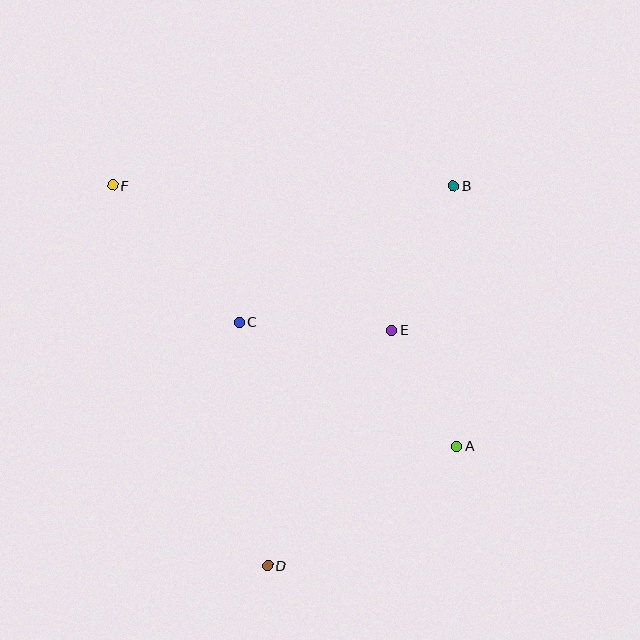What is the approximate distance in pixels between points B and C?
The distance between B and C is approximately 254 pixels.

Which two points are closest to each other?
Points A and E are closest to each other.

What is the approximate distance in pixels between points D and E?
The distance between D and E is approximately 266 pixels.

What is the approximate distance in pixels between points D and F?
The distance between D and F is approximately 410 pixels.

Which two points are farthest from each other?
Points A and F are farthest from each other.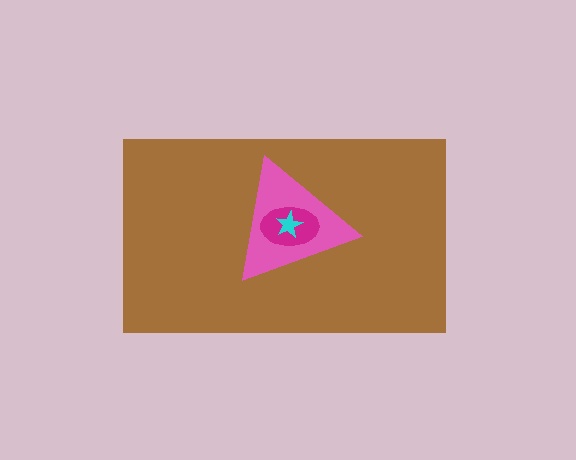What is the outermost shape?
The brown rectangle.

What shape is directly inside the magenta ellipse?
The cyan star.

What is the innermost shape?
The cyan star.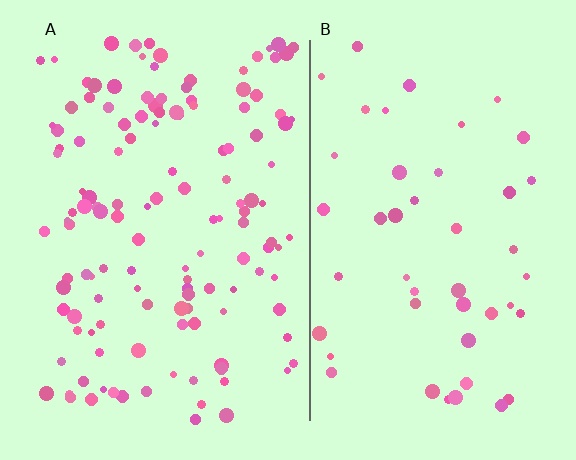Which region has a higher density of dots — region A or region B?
A (the left).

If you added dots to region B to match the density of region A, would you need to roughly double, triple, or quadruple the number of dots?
Approximately triple.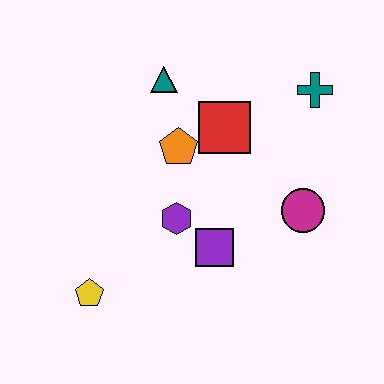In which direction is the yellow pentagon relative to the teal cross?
The yellow pentagon is to the left of the teal cross.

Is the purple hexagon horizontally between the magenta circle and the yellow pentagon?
Yes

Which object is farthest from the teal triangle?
The yellow pentagon is farthest from the teal triangle.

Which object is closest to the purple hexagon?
The purple square is closest to the purple hexagon.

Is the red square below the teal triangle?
Yes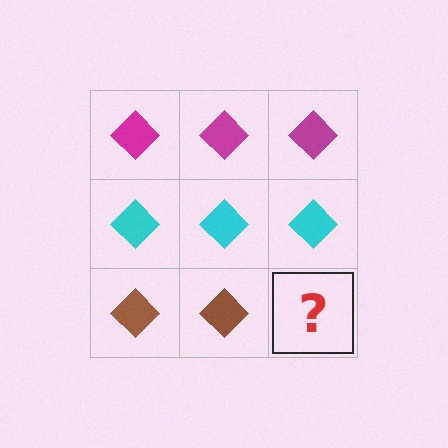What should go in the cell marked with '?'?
The missing cell should contain a brown diamond.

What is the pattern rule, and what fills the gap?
The rule is that each row has a consistent color. The gap should be filled with a brown diamond.